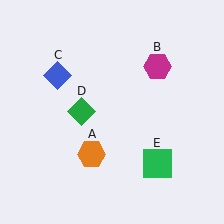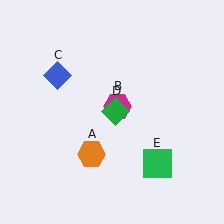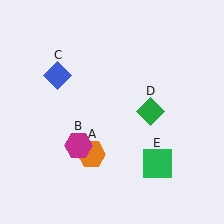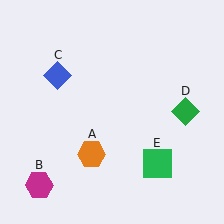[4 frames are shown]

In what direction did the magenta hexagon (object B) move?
The magenta hexagon (object B) moved down and to the left.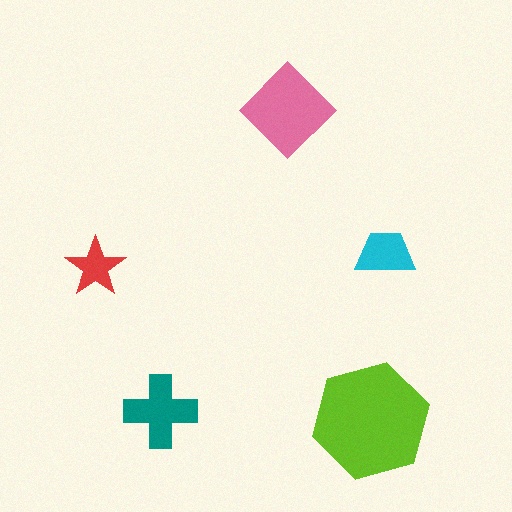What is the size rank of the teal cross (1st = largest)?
3rd.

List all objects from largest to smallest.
The lime hexagon, the pink diamond, the teal cross, the cyan trapezoid, the red star.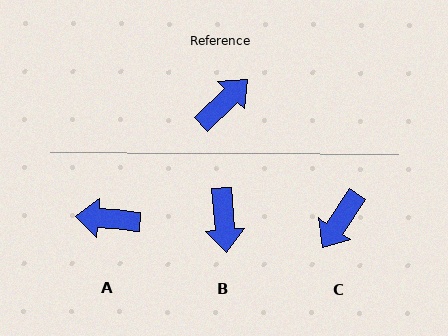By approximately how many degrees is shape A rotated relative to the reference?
Approximately 132 degrees counter-clockwise.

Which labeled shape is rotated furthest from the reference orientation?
C, about 168 degrees away.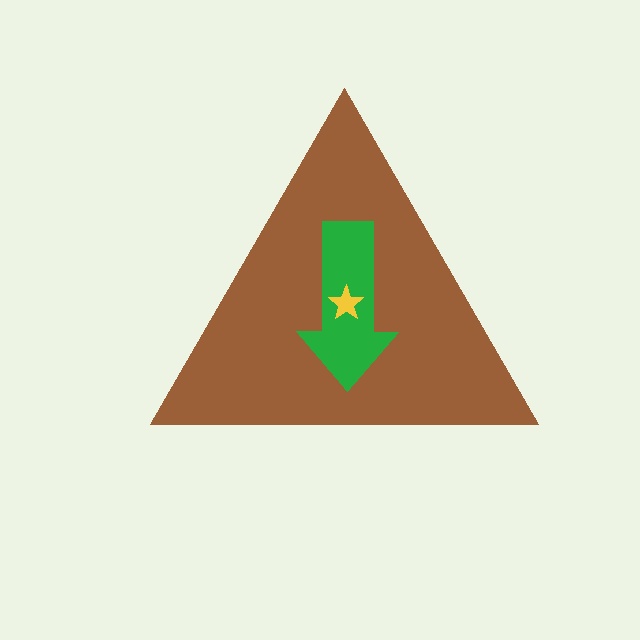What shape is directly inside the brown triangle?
The green arrow.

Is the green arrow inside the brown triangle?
Yes.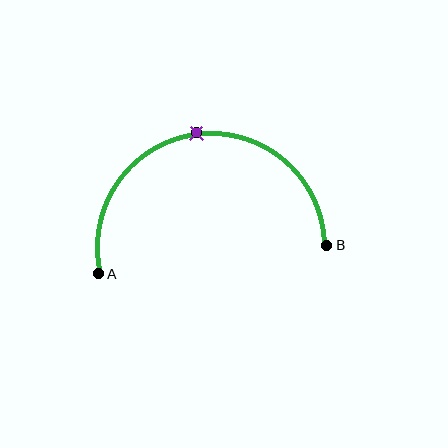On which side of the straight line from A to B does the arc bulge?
The arc bulges above the straight line connecting A and B.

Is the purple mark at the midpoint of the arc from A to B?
Yes. The purple mark lies on the arc at equal arc-length from both A and B — it is the arc midpoint.